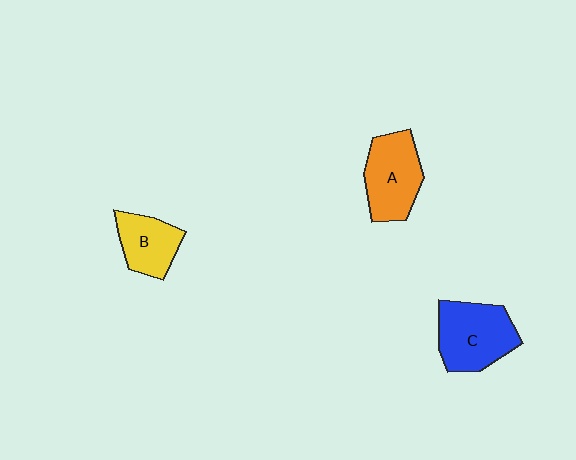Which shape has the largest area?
Shape C (blue).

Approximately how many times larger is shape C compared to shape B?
Approximately 1.5 times.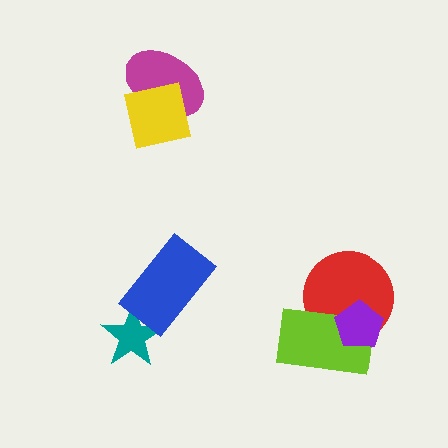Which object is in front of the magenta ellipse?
The yellow square is in front of the magenta ellipse.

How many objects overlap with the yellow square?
1 object overlaps with the yellow square.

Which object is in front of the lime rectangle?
The purple pentagon is in front of the lime rectangle.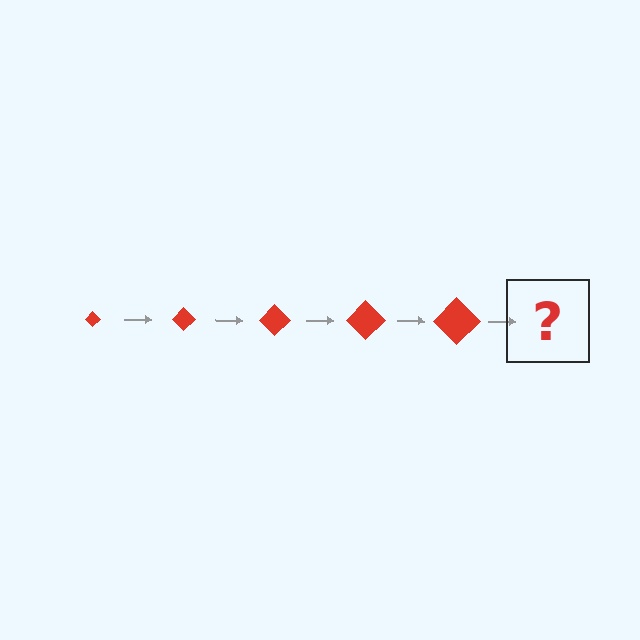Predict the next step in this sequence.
The next step is a red diamond, larger than the previous one.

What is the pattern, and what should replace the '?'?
The pattern is that the diamond gets progressively larger each step. The '?' should be a red diamond, larger than the previous one.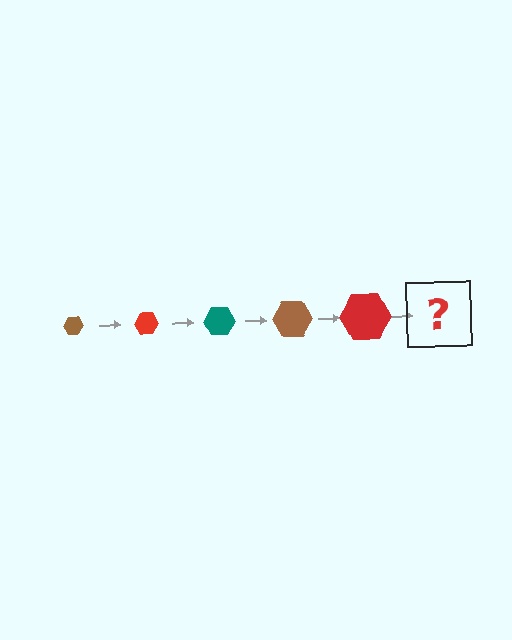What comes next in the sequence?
The next element should be a teal hexagon, larger than the previous one.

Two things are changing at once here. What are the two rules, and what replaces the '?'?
The two rules are that the hexagon grows larger each step and the color cycles through brown, red, and teal. The '?' should be a teal hexagon, larger than the previous one.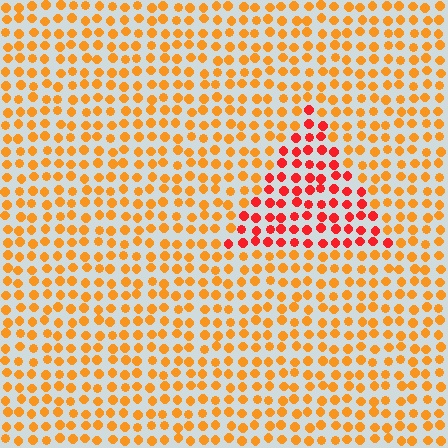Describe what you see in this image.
The image is filled with small orange elements in a uniform arrangement. A triangle-shaped region is visible where the elements are tinted to a slightly different hue, forming a subtle color boundary.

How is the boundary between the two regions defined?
The boundary is defined purely by a slight shift in hue (about 35 degrees). Spacing, size, and orientation are identical on both sides.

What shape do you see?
I see a triangle.